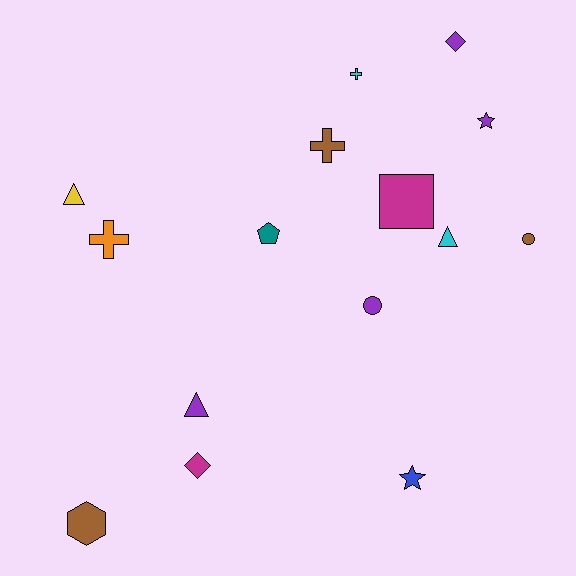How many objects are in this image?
There are 15 objects.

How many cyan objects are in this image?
There are 2 cyan objects.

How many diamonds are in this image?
There are 2 diamonds.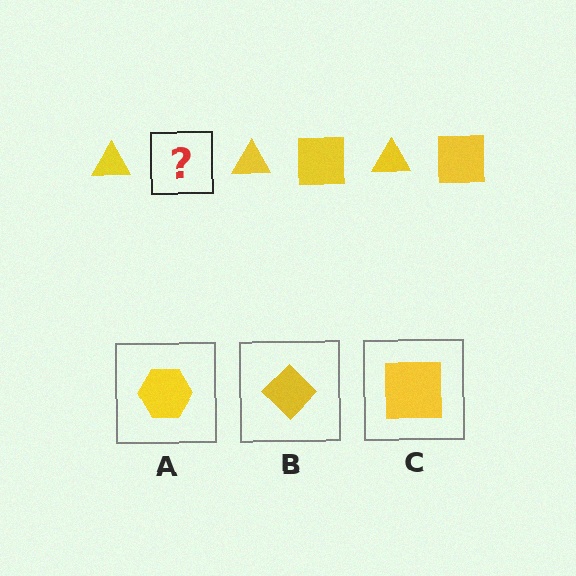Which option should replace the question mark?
Option C.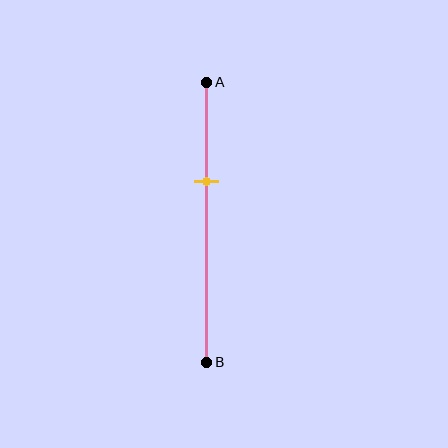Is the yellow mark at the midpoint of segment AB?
No, the mark is at about 35% from A, not at the 50% midpoint.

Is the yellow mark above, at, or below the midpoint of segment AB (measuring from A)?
The yellow mark is above the midpoint of segment AB.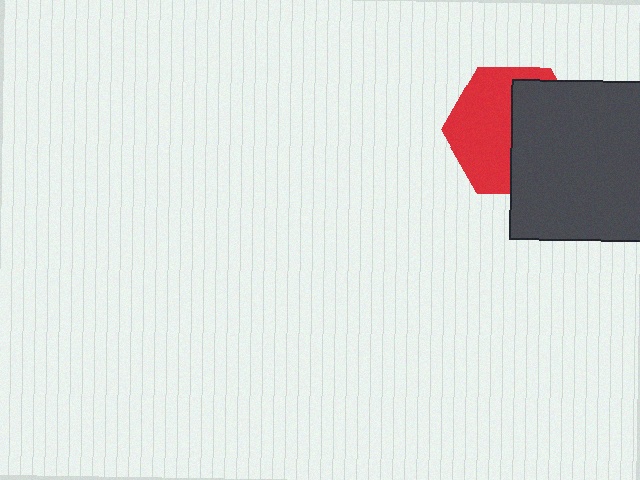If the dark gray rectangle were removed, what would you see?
You would see the complete red hexagon.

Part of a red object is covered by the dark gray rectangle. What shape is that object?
It is a hexagon.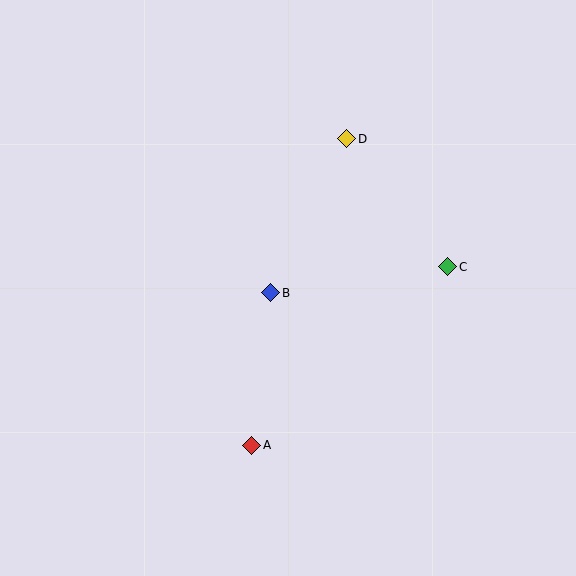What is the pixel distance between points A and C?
The distance between A and C is 265 pixels.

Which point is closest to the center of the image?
Point B at (271, 293) is closest to the center.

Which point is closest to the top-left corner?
Point D is closest to the top-left corner.